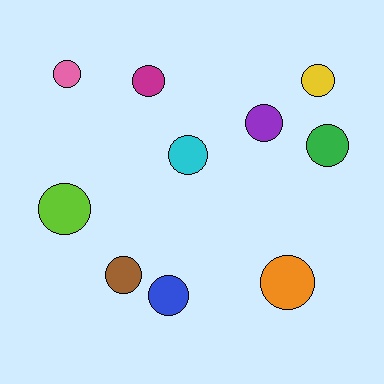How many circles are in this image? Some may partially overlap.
There are 10 circles.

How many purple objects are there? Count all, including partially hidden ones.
There is 1 purple object.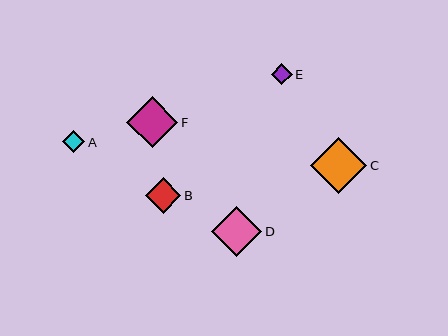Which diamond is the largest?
Diamond C is the largest with a size of approximately 56 pixels.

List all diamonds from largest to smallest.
From largest to smallest: C, F, D, B, A, E.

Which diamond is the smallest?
Diamond E is the smallest with a size of approximately 21 pixels.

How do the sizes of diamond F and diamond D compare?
Diamond F and diamond D are approximately the same size.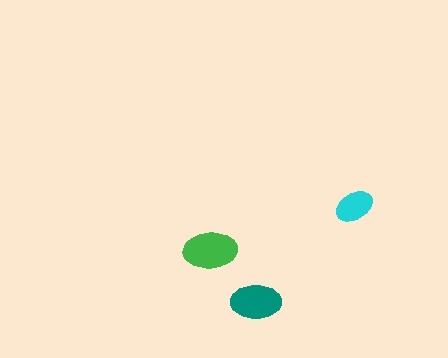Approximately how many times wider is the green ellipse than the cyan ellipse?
About 1.5 times wider.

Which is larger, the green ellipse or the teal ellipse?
The green one.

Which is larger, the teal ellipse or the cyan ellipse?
The teal one.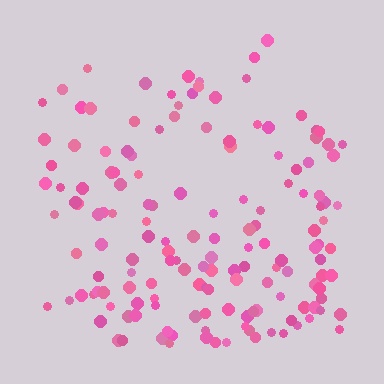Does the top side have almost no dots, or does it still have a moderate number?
Still a moderate number, just noticeably fewer than the bottom.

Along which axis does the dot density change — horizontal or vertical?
Vertical.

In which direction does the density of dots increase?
From top to bottom, with the bottom side densest.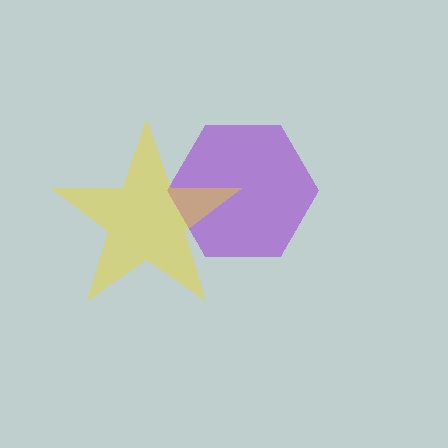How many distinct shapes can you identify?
There are 2 distinct shapes: a purple hexagon, a yellow star.